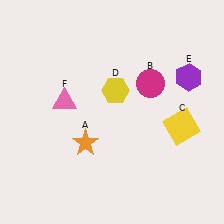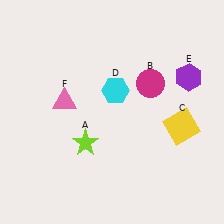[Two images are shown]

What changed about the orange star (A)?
In Image 1, A is orange. In Image 2, it changed to lime.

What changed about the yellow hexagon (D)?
In Image 1, D is yellow. In Image 2, it changed to cyan.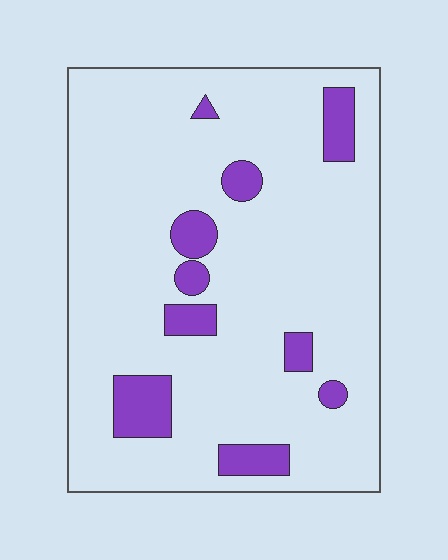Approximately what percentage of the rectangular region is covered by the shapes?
Approximately 10%.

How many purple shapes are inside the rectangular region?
10.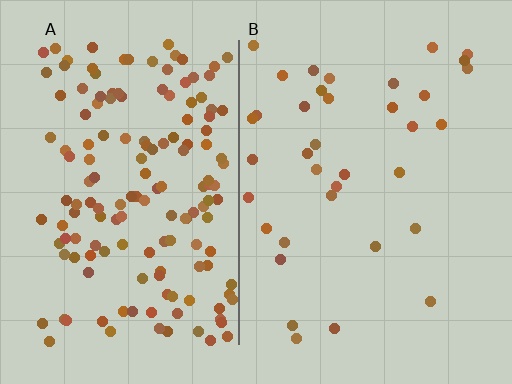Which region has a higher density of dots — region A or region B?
A (the left).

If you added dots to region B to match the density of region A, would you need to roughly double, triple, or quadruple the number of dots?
Approximately quadruple.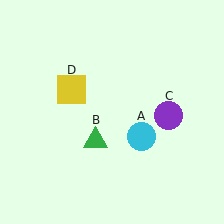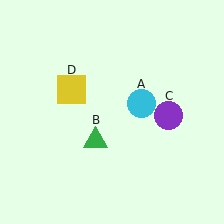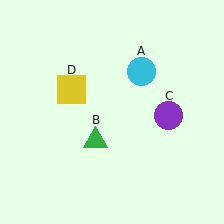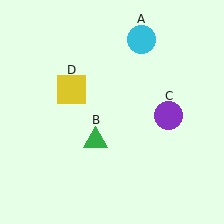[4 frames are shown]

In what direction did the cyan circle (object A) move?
The cyan circle (object A) moved up.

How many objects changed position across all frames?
1 object changed position: cyan circle (object A).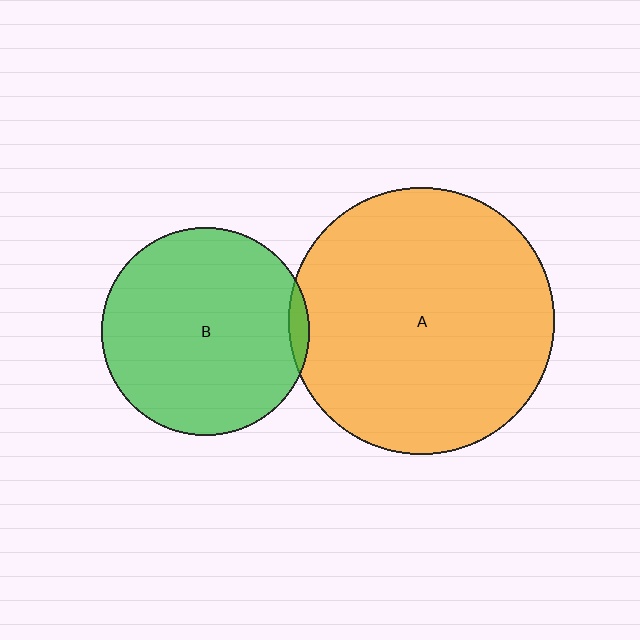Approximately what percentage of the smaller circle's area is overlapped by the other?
Approximately 5%.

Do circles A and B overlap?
Yes.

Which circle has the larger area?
Circle A (orange).